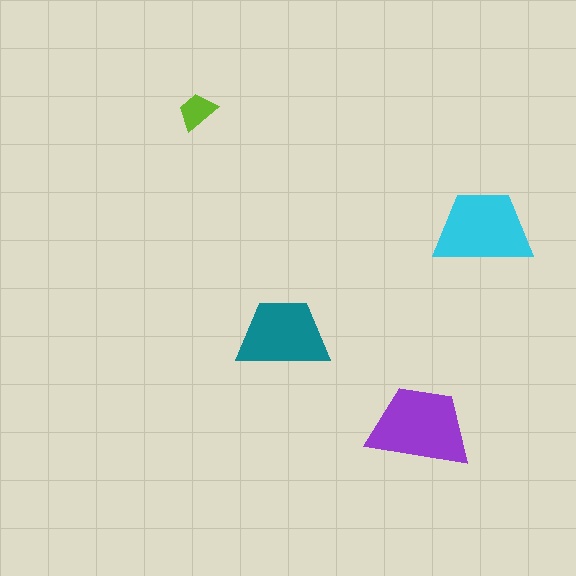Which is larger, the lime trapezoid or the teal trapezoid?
The teal one.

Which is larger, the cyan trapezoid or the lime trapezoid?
The cyan one.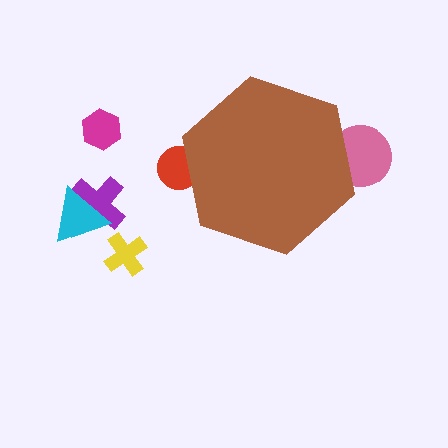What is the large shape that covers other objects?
A brown hexagon.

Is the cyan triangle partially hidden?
No, the cyan triangle is fully visible.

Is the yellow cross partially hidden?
No, the yellow cross is fully visible.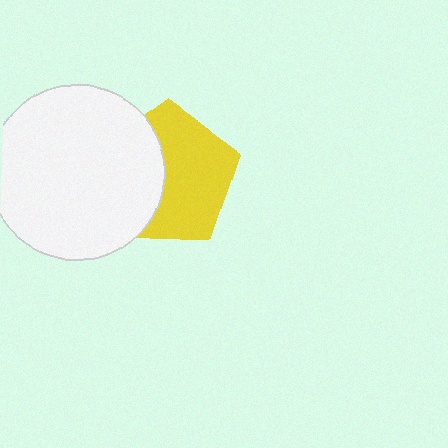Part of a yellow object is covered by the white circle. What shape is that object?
It is a pentagon.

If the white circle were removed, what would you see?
You would see the complete yellow pentagon.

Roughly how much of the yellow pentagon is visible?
About half of it is visible (roughly 59%).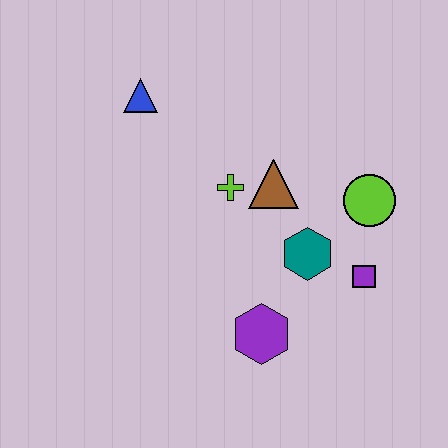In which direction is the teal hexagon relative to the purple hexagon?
The teal hexagon is above the purple hexagon.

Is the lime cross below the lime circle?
No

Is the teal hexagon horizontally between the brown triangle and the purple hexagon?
No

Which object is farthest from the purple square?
The blue triangle is farthest from the purple square.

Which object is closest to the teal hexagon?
The purple square is closest to the teal hexagon.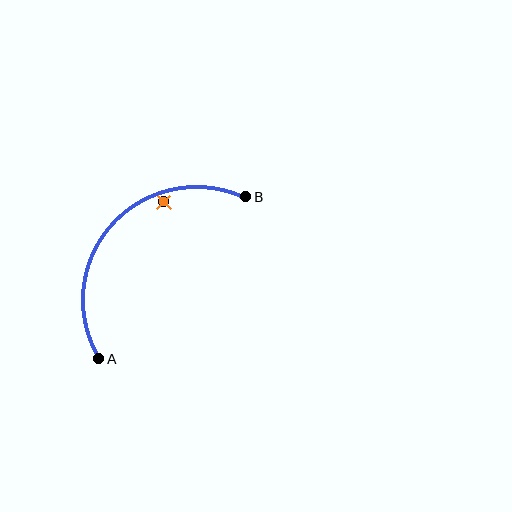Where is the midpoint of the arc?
The arc midpoint is the point on the curve farthest from the straight line joining A and B. It sits above and to the left of that line.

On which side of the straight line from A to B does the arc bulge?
The arc bulges above and to the left of the straight line connecting A and B.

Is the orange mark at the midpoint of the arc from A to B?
No — the orange mark does not lie on the arc at all. It sits slightly inside the curve.